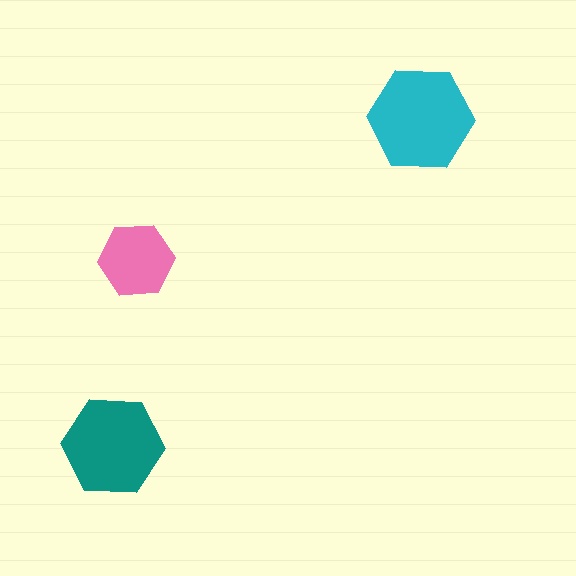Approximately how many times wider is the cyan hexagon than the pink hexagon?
About 1.5 times wider.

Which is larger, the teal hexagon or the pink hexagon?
The teal one.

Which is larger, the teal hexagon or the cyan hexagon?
The cyan one.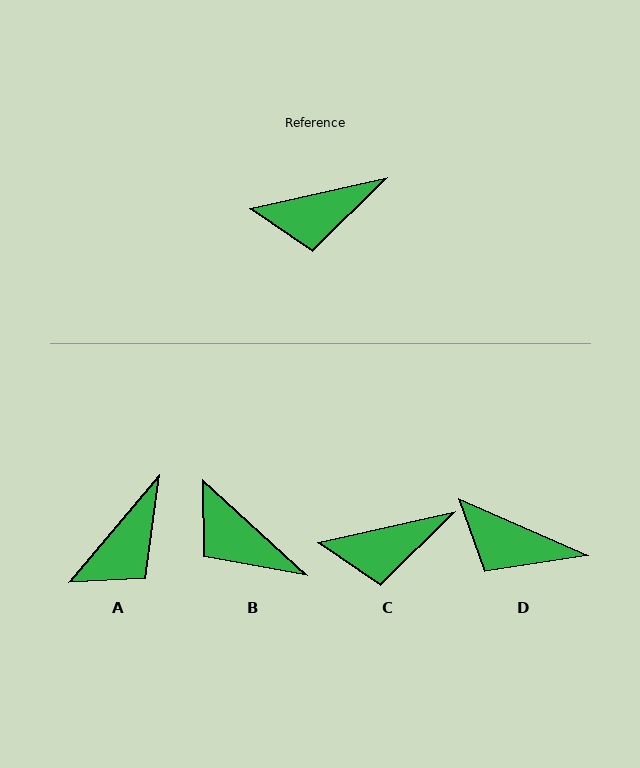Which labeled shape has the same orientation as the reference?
C.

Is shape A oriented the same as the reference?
No, it is off by about 37 degrees.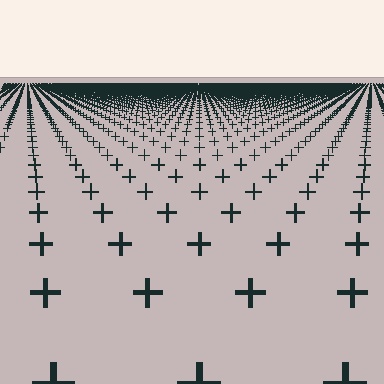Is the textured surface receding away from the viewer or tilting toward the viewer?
The surface is receding away from the viewer. Texture elements get smaller and denser toward the top.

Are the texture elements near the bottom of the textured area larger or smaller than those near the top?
Larger. Near the bottom, elements are closer to the viewer and appear at a bigger on-screen size.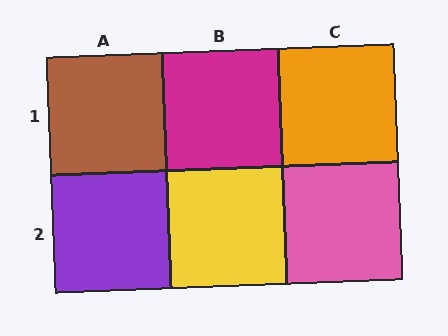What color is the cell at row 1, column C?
Orange.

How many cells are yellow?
1 cell is yellow.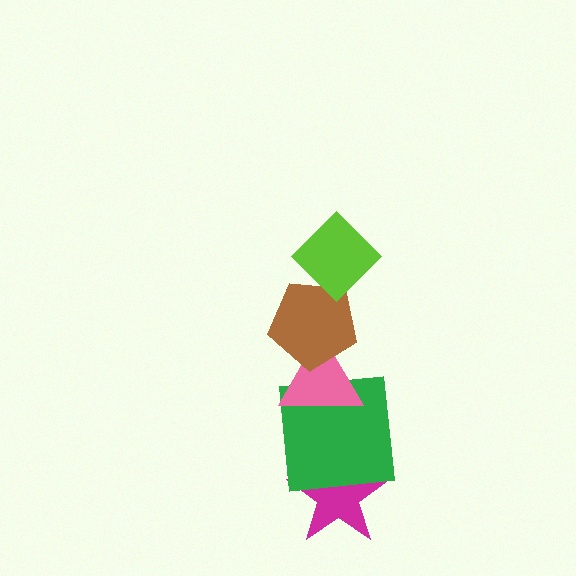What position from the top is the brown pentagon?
The brown pentagon is 2nd from the top.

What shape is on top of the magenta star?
The green square is on top of the magenta star.